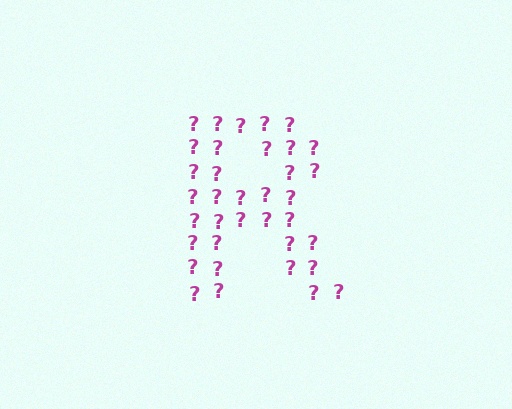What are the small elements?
The small elements are question marks.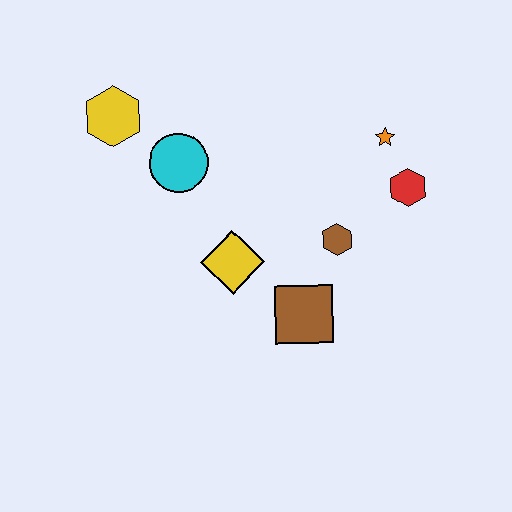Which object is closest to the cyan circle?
The yellow hexagon is closest to the cyan circle.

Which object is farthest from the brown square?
The yellow hexagon is farthest from the brown square.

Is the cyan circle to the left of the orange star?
Yes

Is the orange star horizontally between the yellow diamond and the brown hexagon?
No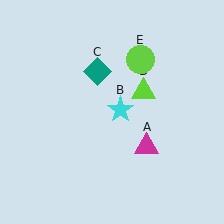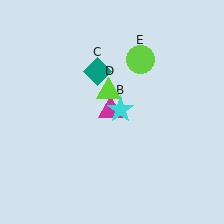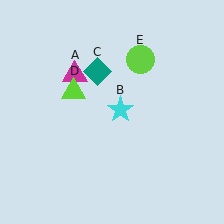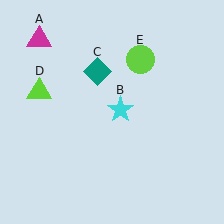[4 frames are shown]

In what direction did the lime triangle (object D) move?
The lime triangle (object D) moved left.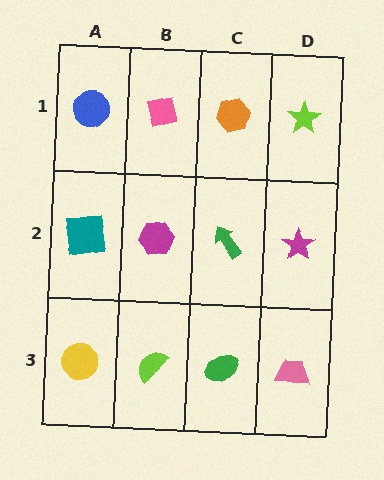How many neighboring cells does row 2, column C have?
4.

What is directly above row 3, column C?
A green arrow.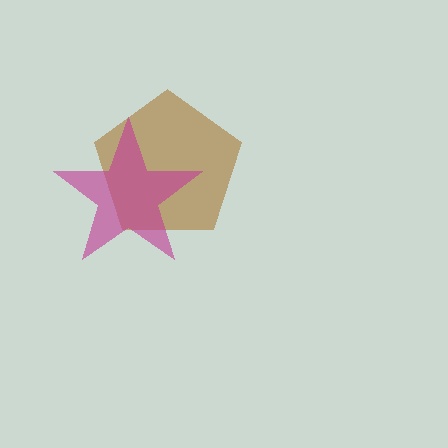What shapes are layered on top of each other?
The layered shapes are: a brown pentagon, a magenta star.